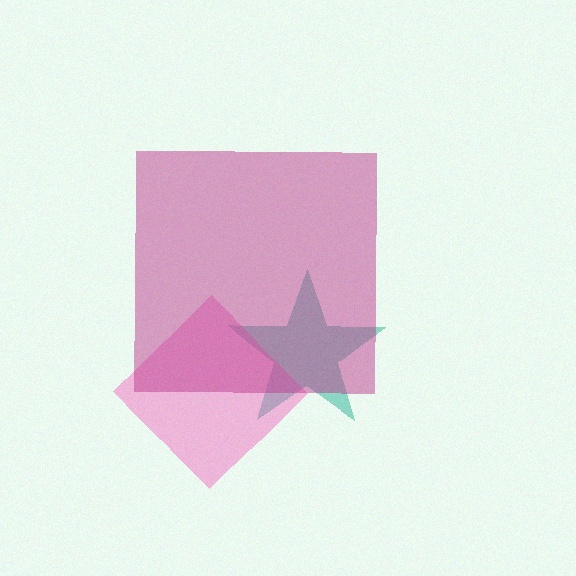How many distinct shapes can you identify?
There are 3 distinct shapes: a teal star, a pink diamond, a magenta square.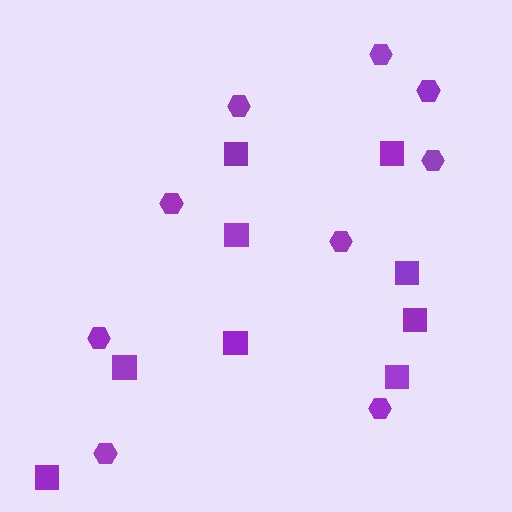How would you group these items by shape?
There are 2 groups: one group of squares (9) and one group of hexagons (9).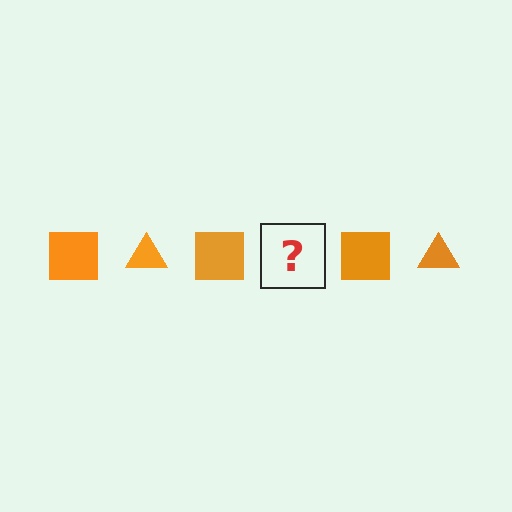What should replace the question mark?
The question mark should be replaced with an orange triangle.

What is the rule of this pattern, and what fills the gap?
The rule is that the pattern cycles through square, triangle shapes in orange. The gap should be filled with an orange triangle.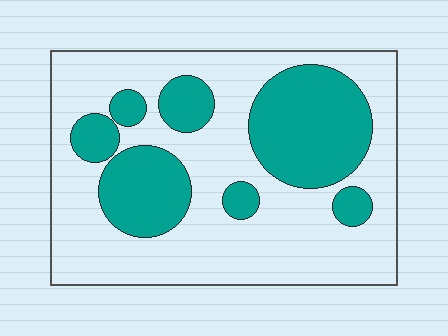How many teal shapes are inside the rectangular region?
7.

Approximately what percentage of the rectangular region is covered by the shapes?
Approximately 35%.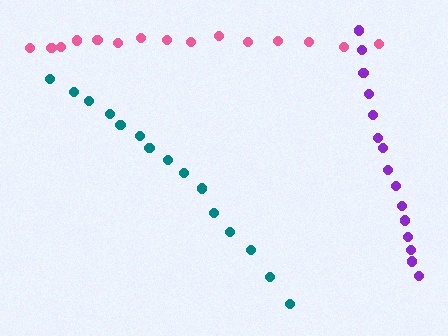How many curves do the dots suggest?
There are 3 distinct paths.